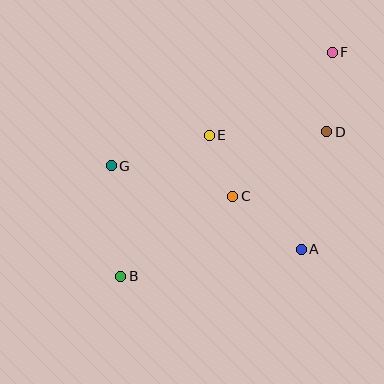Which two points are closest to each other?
Points C and E are closest to each other.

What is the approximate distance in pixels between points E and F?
The distance between E and F is approximately 149 pixels.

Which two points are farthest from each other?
Points B and F are farthest from each other.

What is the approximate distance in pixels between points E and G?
The distance between E and G is approximately 103 pixels.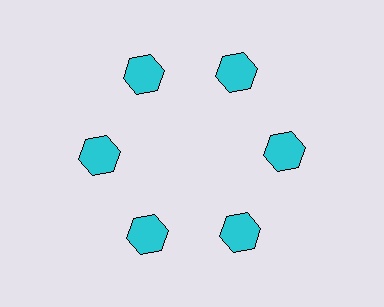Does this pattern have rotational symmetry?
Yes, this pattern has 6-fold rotational symmetry. It looks the same after rotating 60 degrees around the center.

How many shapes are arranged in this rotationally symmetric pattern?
There are 6 shapes, arranged in 6 groups of 1.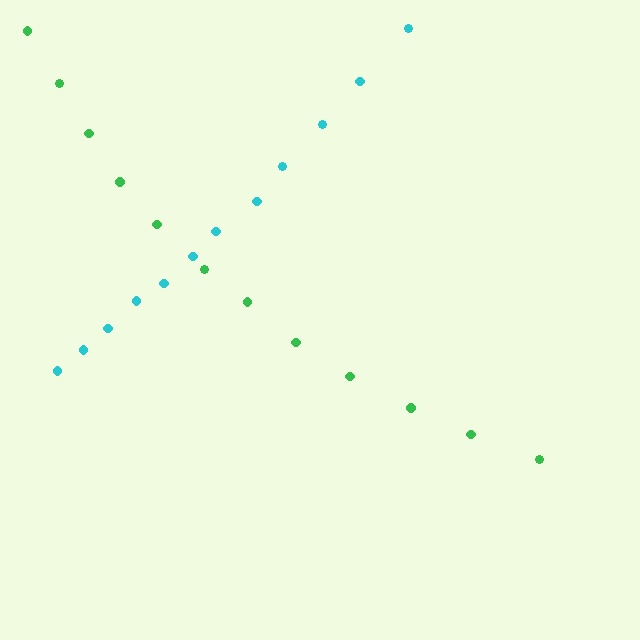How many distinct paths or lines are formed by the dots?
There are 2 distinct paths.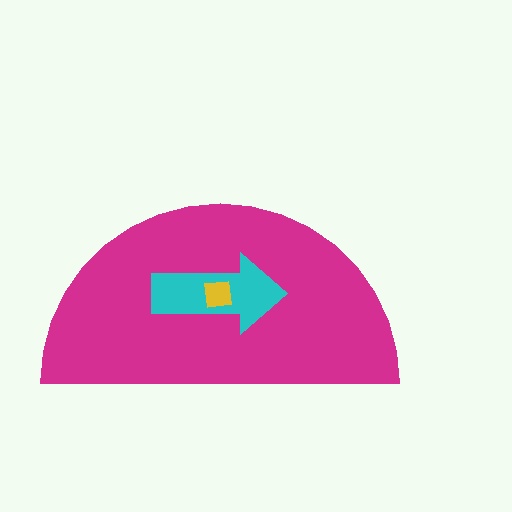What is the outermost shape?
The magenta semicircle.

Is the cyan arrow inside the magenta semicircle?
Yes.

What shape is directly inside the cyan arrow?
The yellow square.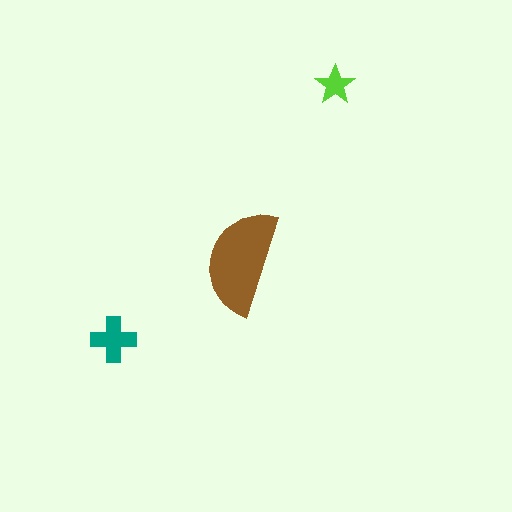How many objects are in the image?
There are 3 objects in the image.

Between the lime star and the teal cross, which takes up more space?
The teal cross.